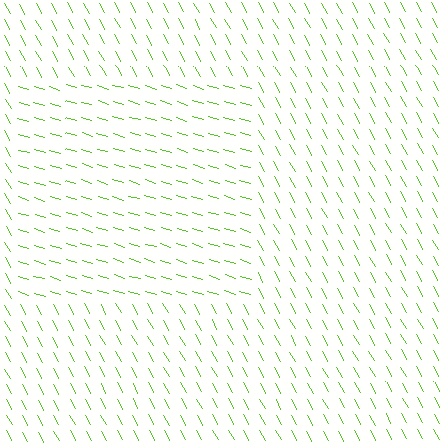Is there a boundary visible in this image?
Yes, there is a texture boundary formed by a change in line orientation.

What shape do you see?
I see a rectangle.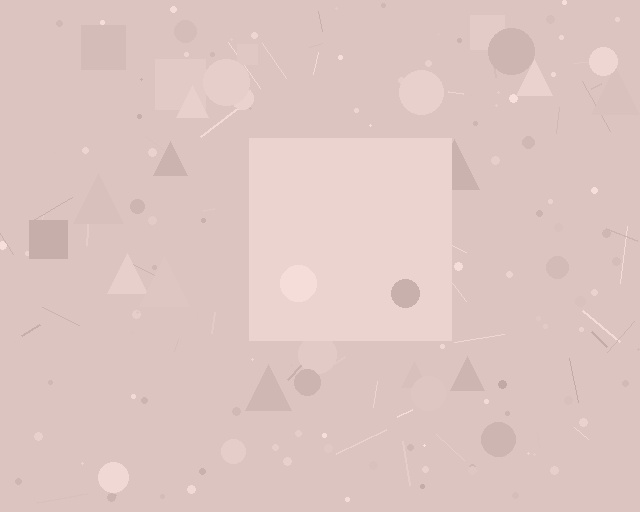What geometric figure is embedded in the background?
A square is embedded in the background.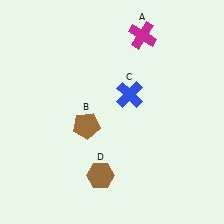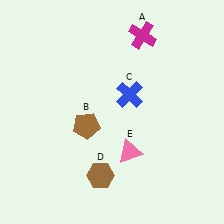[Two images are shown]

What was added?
A pink triangle (E) was added in Image 2.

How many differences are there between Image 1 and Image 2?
There is 1 difference between the two images.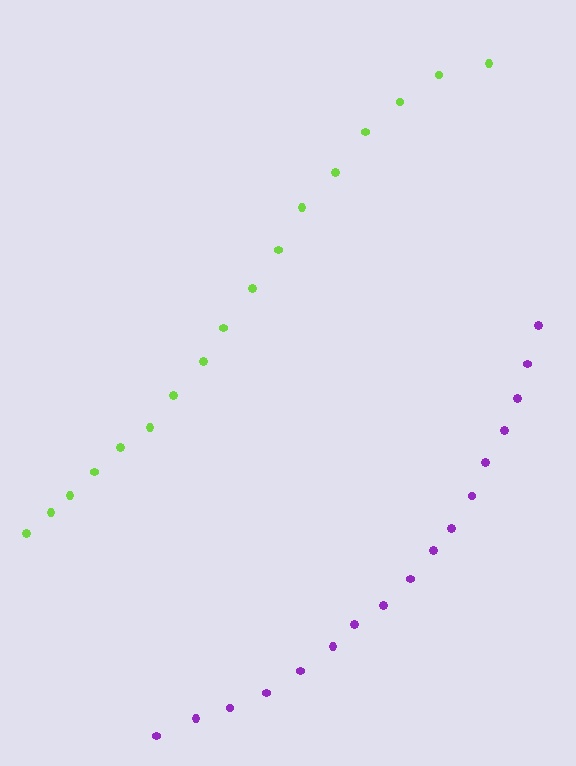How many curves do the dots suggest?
There are 2 distinct paths.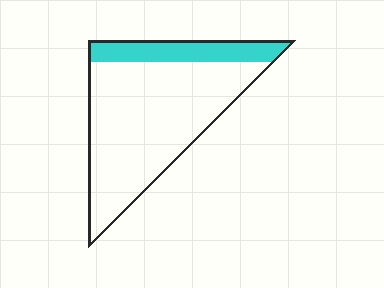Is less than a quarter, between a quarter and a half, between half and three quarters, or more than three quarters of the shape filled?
Less than a quarter.